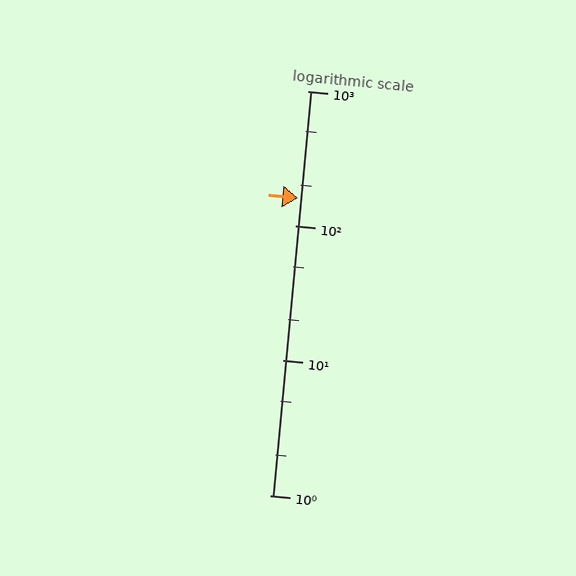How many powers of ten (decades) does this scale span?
The scale spans 3 decades, from 1 to 1000.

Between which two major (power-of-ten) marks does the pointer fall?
The pointer is between 100 and 1000.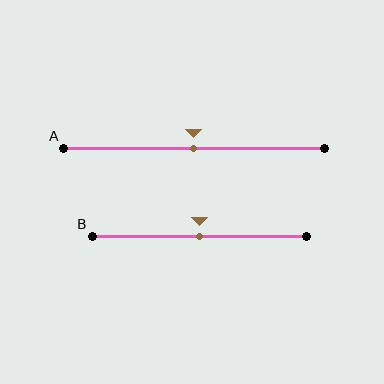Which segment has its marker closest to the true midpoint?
Segment A has its marker closest to the true midpoint.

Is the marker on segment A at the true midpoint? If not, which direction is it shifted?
Yes, the marker on segment A is at the true midpoint.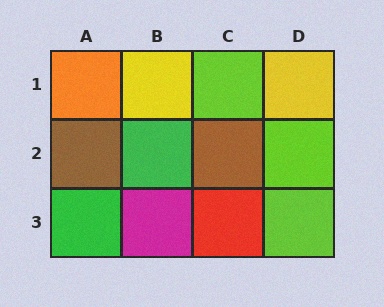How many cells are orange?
1 cell is orange.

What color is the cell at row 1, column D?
Yellow.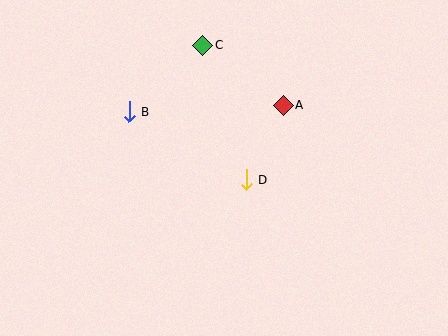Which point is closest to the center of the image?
Point D at (246, 180) is closest to the center.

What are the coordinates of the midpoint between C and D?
The midpoint between C and D is at (225, 112).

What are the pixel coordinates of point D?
Point D is at (246, 180).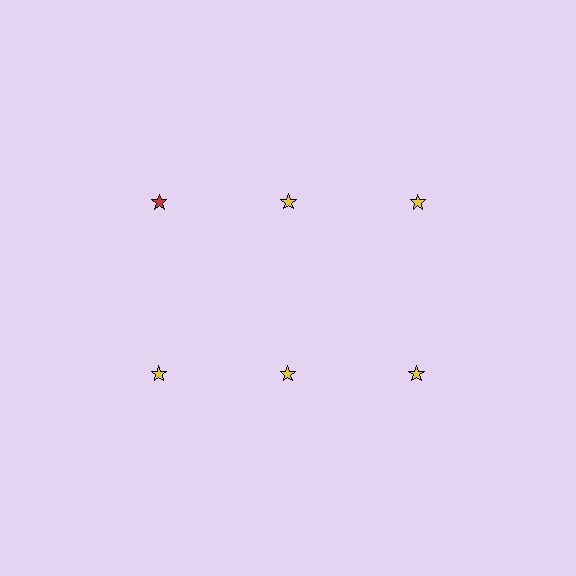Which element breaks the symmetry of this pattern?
The red star in the top row, leftmost column breaks the symmetry. All other shapes are yellow stars.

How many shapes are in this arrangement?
There are 6 shapes arranged in a grid pattern.